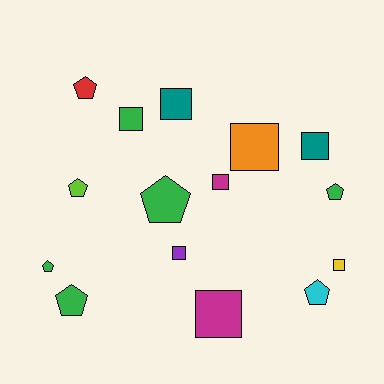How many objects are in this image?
There are 15 objects.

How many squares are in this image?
There are 8 squares.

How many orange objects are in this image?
There is 1 orange object.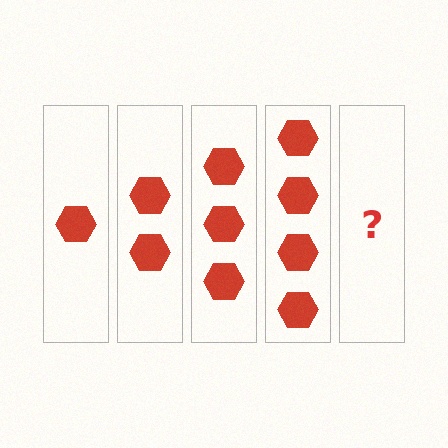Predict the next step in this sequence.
The next step is 5 hexagons.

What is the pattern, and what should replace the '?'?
The pattern is that each step adds one more hexagon. The '?' should be 5 hexagons.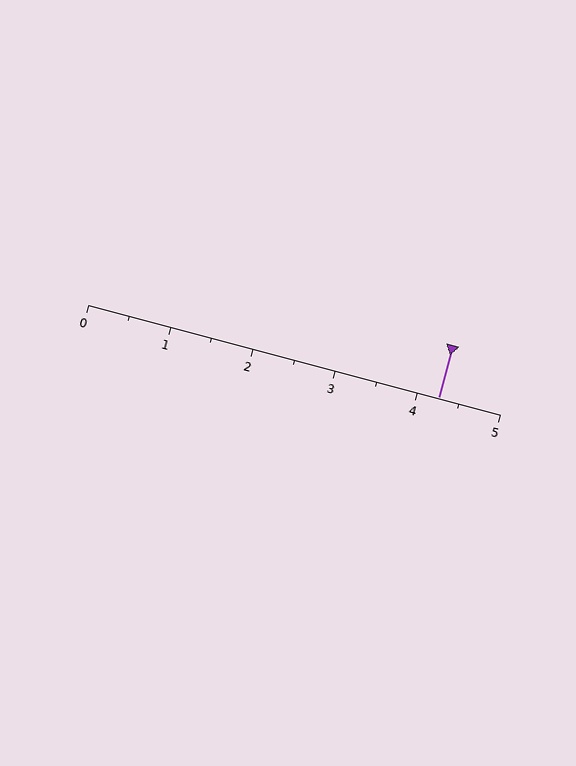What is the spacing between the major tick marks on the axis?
The major ticks are spaced 1 apart.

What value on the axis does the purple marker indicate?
The marker indicates approximately 4.2.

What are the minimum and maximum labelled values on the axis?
The axis runs from 0 to 5.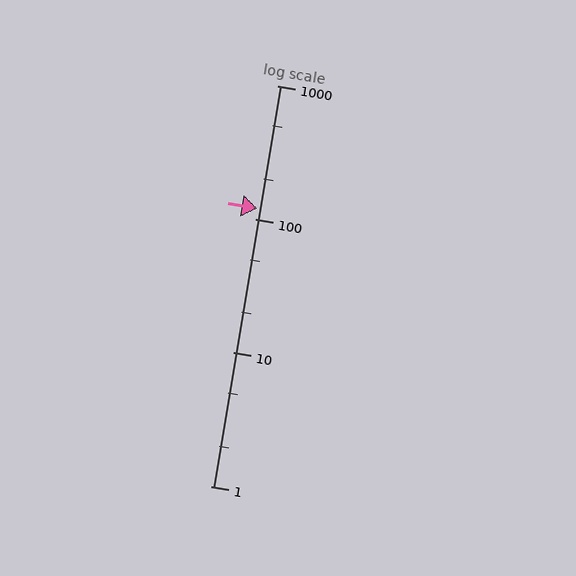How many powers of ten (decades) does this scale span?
The scale spans 3 decades, from 1 to 1000.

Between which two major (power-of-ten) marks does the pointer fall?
The pointer is between 100 and 1000.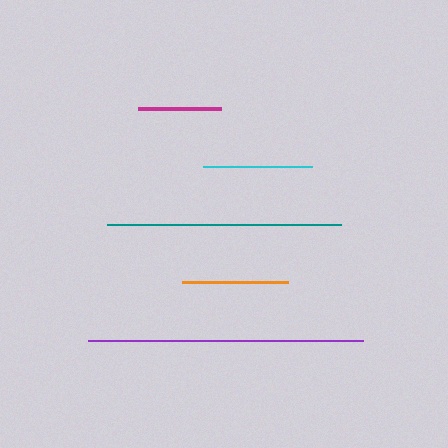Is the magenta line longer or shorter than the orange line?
The orange line is longer than the magenta line.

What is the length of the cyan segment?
The cyan segment is approximately 109 pixels long.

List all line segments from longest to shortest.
From longest to shortest: purple, teal, cyan, orange, magenta.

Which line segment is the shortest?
The magenta line is the shortest at approximately 83 pixels.